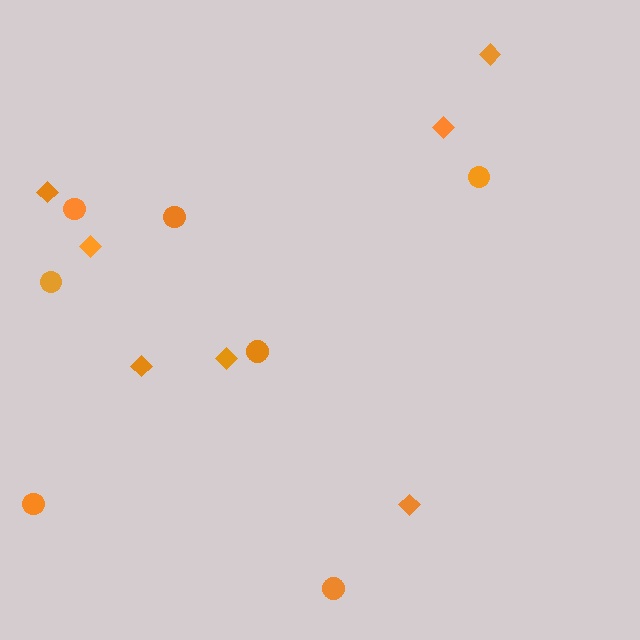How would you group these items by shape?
There are 2 groups: one group of diamonds (7) and one group of circles (7).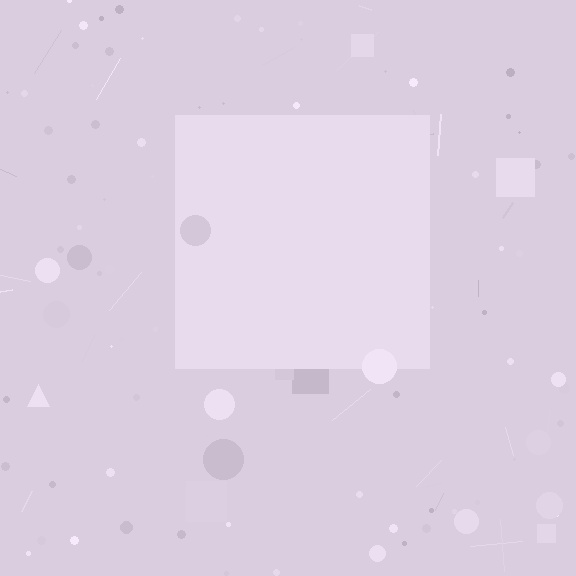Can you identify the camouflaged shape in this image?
The camouflaged shape is a square.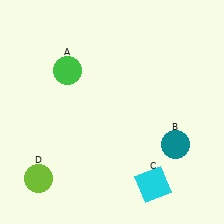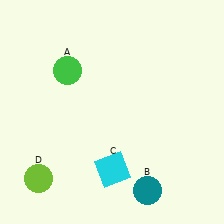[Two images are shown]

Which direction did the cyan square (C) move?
The cyan square (C) moved left.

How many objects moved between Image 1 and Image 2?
2 objects moved between the two images.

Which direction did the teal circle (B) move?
The teal circle (B) moved down.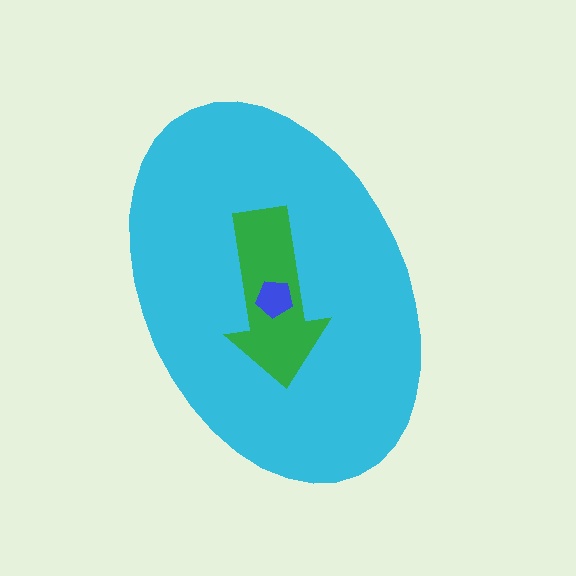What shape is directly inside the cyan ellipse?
The green arrow.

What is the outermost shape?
The cyan ellipse.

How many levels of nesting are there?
3.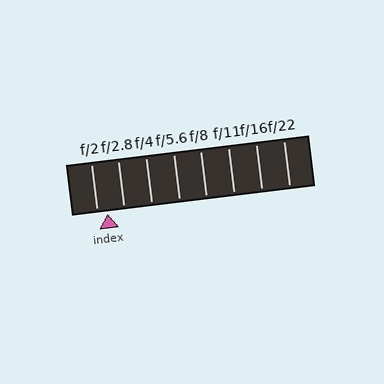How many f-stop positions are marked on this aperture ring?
There are 8 f-stop positions marked.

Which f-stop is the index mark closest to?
The index mark is closest to f/2.